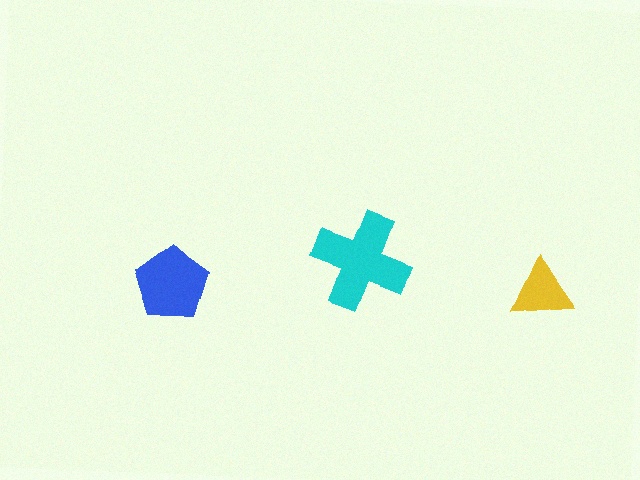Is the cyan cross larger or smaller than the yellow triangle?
Larger.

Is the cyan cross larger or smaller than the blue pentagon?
Larger.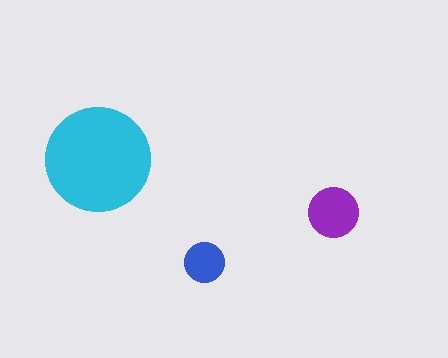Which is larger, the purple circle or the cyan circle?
The cyan one.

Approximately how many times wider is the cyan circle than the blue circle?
About 2.5 times wider.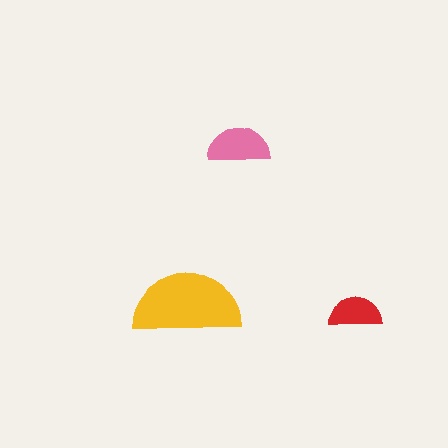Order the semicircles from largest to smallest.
the yellow one, the pink one, the red one.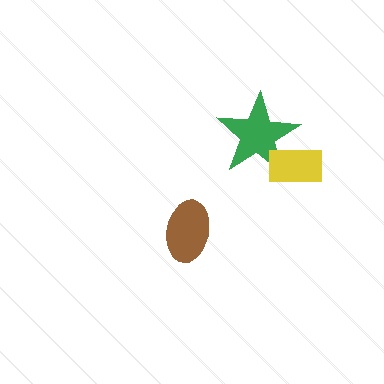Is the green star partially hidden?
Yes, it is partially covered by another shape.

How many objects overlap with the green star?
1 object overlaps with the green star.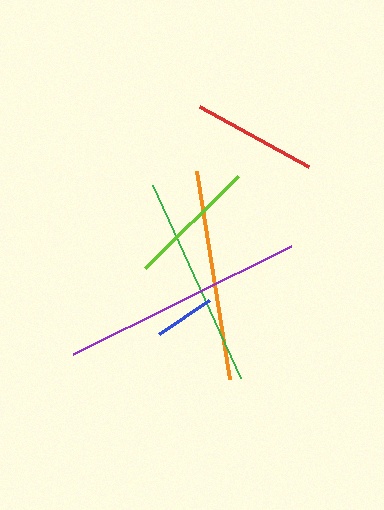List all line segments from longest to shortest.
From longest to shortest: purple, green, orange, lime, red, blue.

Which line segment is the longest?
The purple line is the longest at approximately 243 pixels.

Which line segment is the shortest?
The blue line is the shortest at approximately 61 pixels.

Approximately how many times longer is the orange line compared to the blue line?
The orange line is approximately 3.5 times the length of the blue line.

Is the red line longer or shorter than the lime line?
The lime line is longer than the red line.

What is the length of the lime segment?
The lime segment is approximately 131 pixels long.